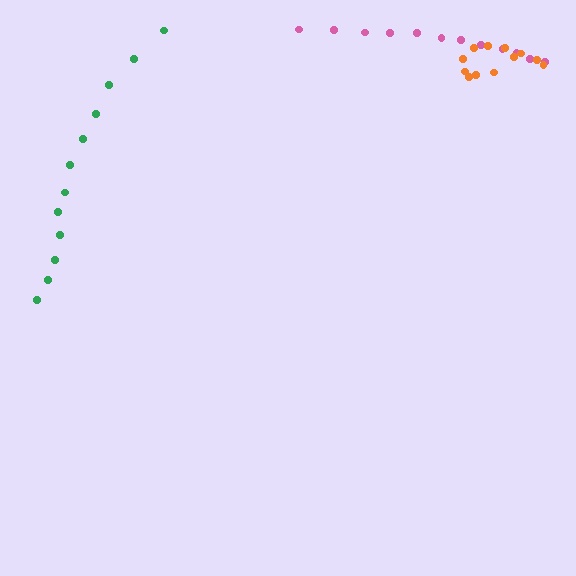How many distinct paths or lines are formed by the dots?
There are 3 distinct paths.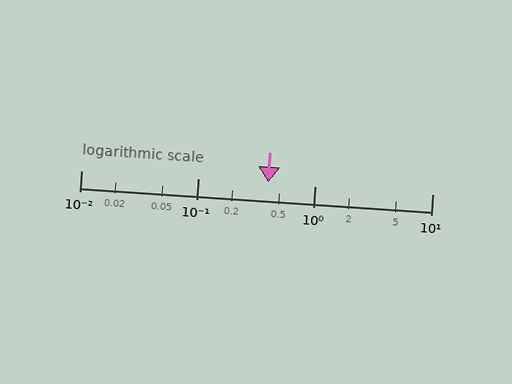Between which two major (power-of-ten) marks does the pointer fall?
The pointer is between 0.1 and 1.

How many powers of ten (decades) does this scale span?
The scale spans 3 decades, from 0.01 to 10.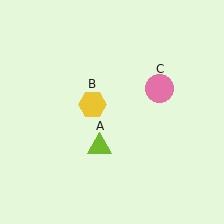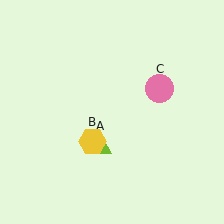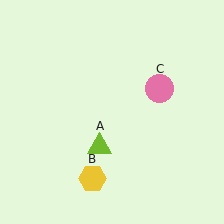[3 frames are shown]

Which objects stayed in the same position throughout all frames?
Lime triangle (object A) and pink circle (object C) remained stationary.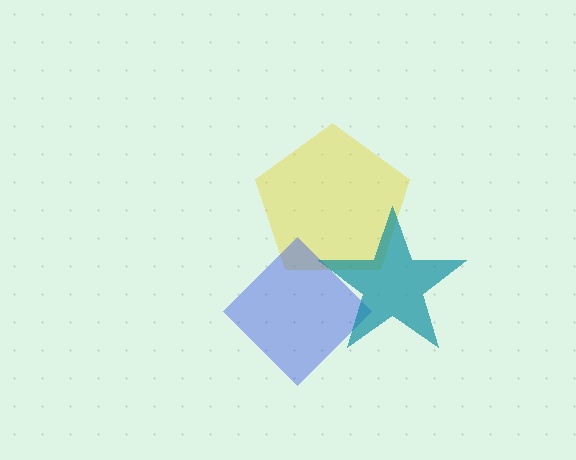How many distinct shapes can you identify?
There are 3 distinct shapes: a yellow pentagon, a blue diamond, a teal star.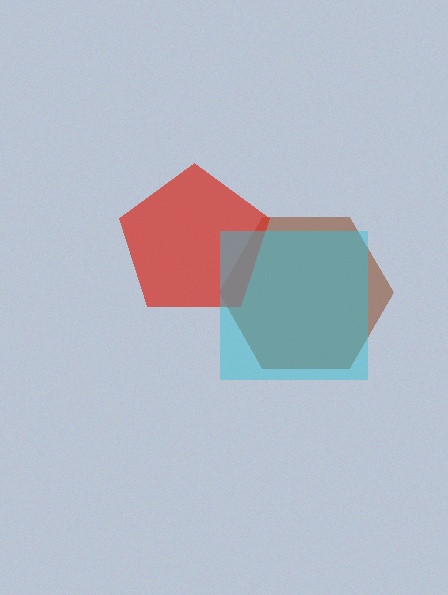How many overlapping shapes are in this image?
There are 3 overlapping shapes in the image.